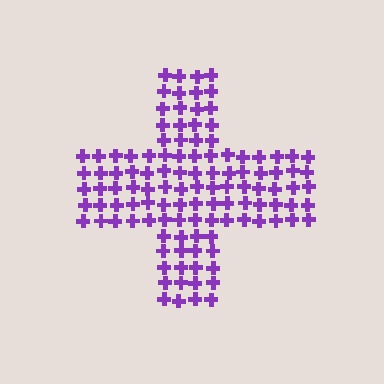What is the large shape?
The large shape is a cross.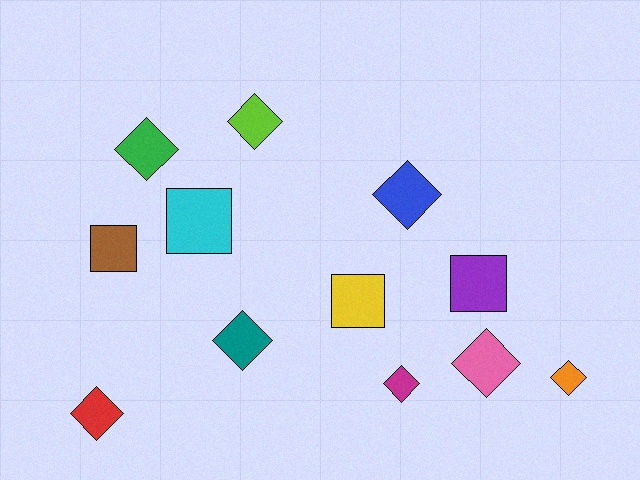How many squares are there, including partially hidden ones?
There are 4 squares.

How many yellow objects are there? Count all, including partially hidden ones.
There is 1 yellow object.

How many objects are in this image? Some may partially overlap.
There are 12 objects.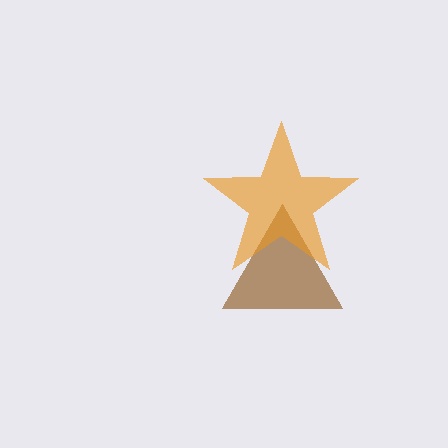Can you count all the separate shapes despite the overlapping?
Yes, there are 2 separate shapes.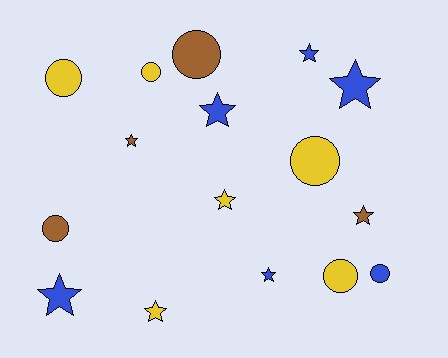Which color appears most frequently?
Yellow, with 6 objects.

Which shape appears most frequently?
Star, with 9 objects.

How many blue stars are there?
There are 5 blue stars.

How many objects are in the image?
There are 16 objects.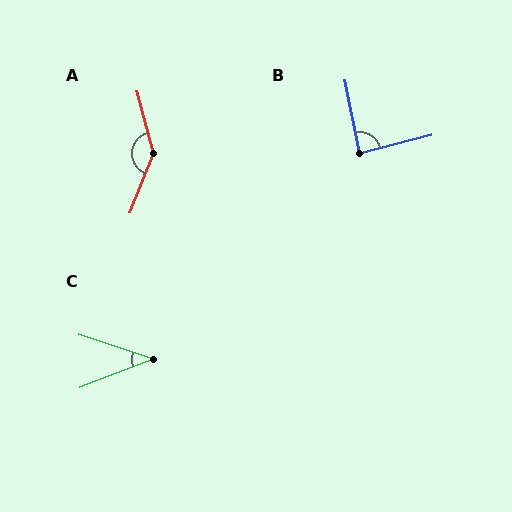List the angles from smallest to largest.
C (40°), B (87°), A (144°).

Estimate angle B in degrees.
Approximately 87 degrees.